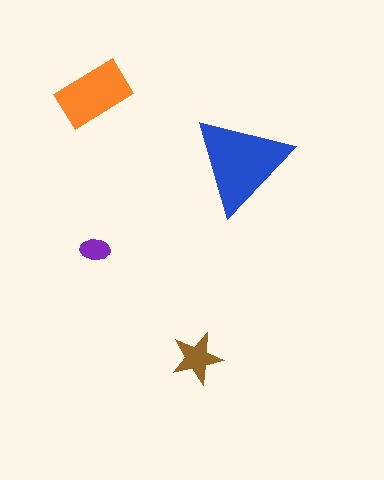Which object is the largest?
The blue triangle.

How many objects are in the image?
There are 4 objects in the image.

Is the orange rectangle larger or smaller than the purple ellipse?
Larger.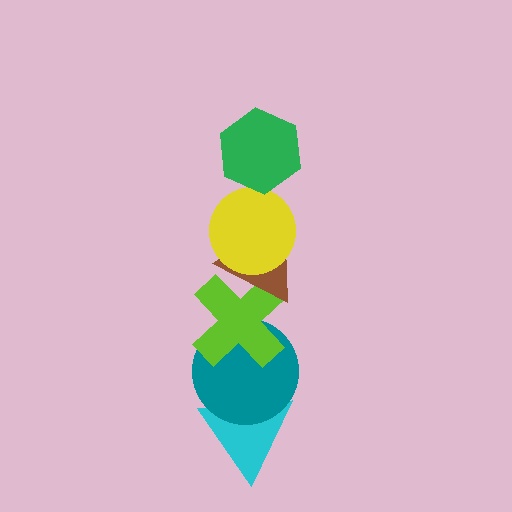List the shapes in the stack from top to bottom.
From top to bottom: the green hexagon, the yellow circle, the brown triangle, the lime cross, the teal circle, the cyan triangle.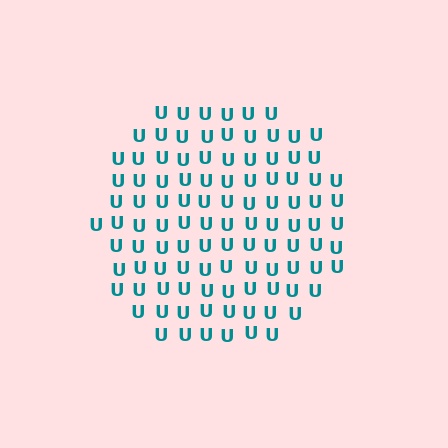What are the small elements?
The small elements are letter U's.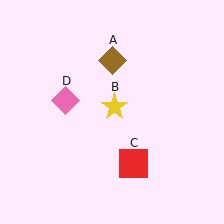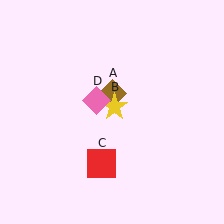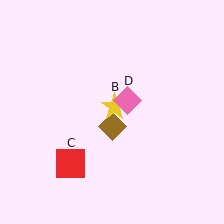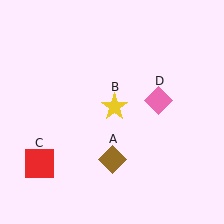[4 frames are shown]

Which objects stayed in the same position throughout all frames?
Yellow star (object B) remained stationary.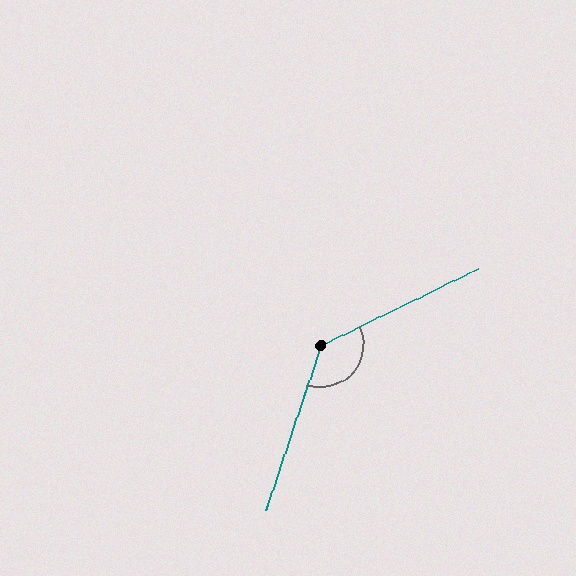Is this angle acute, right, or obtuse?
It is obtuse.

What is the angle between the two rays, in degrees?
Approximately 134 degrees.